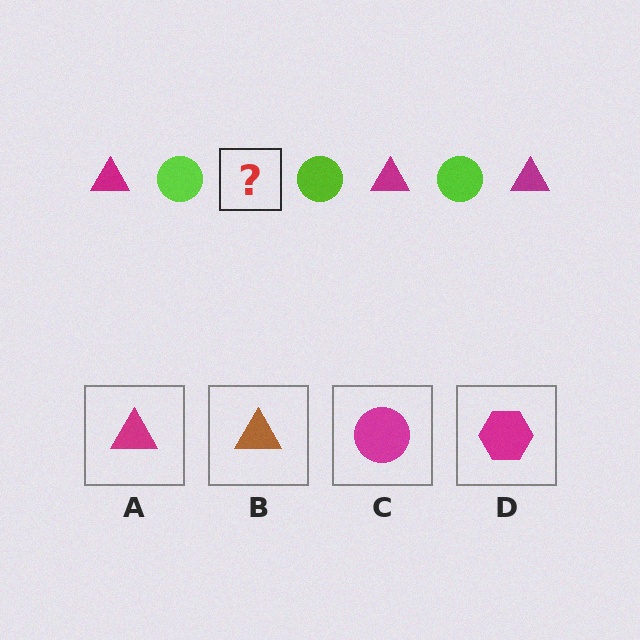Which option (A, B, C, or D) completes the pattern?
A.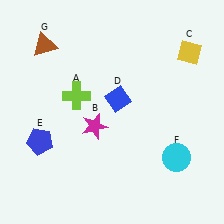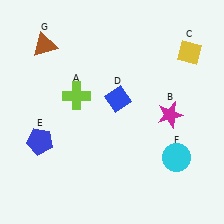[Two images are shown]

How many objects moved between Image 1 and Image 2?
1 object moved between the two images.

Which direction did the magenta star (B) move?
The magenta star (B) moved right.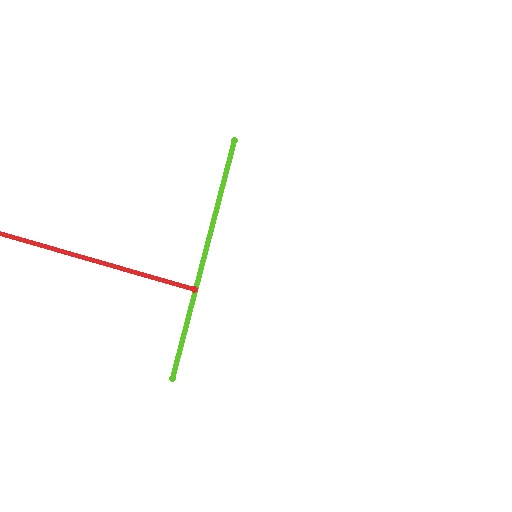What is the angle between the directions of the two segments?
Approximately 89 degrees.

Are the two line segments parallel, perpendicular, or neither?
Perpendicular — they meet at approximately 89°.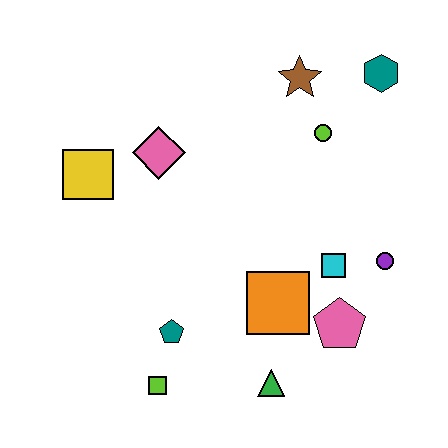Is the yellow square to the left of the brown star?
Yes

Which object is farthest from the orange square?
The teal hexagon is farthest from the orange square.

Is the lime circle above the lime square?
Yes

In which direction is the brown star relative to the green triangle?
The brown star is above the green triangle.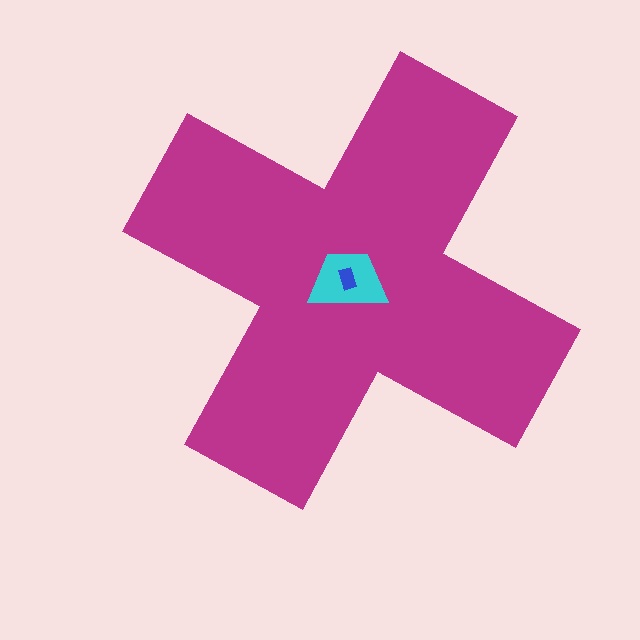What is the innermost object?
The blue rectangle.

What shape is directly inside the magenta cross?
The cyan trapezoid.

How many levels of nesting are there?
3.